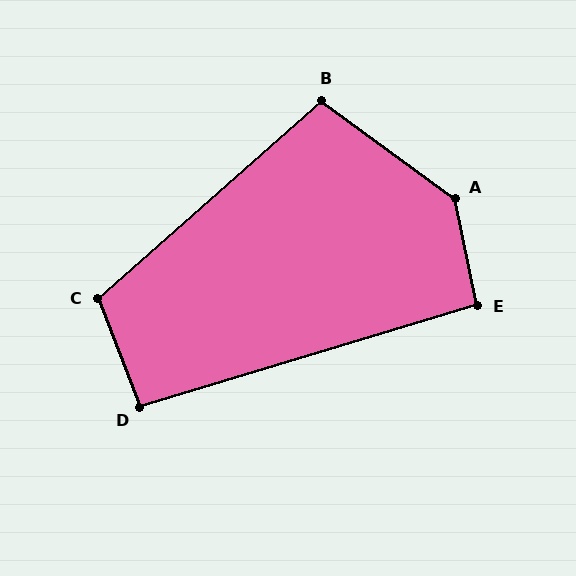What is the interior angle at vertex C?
Approximately 111 degrees (obtuse).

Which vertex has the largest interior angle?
A, at approximately 137 degrees.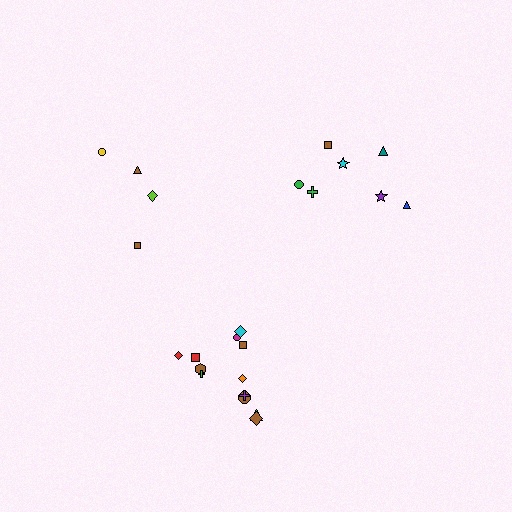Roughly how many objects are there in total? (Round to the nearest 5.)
Roughly 25 objects in total.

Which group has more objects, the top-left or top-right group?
The top-right group.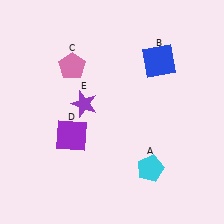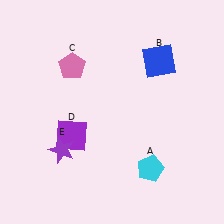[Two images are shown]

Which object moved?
The purple star (E) moved down.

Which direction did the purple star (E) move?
The purple star (E) moved down.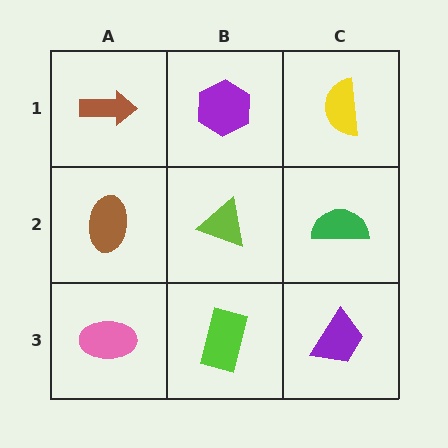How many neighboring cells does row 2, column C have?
3.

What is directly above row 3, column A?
A brown ellipse.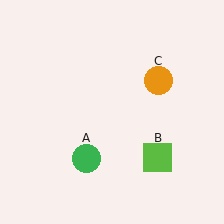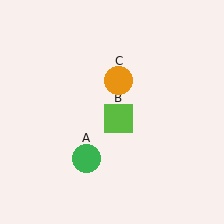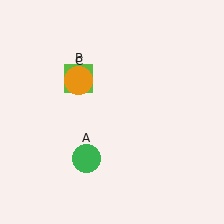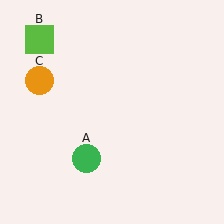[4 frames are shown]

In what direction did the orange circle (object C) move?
The orange circle (object C) moved left.